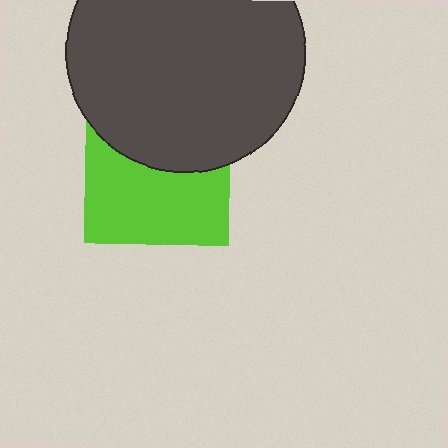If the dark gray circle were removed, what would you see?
You would see the complete lime square.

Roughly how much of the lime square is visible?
About half of it is visible (roughly 58%).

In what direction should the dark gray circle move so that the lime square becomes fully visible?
The dark gray circle should move up. That is the shortest direction to clear the overlap and leave the lime square fully visible.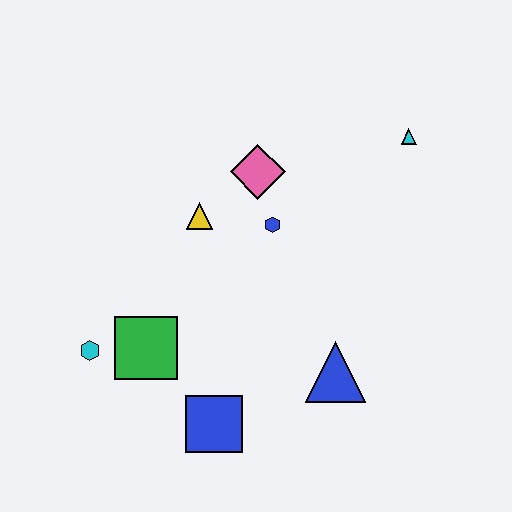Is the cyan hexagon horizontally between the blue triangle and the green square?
No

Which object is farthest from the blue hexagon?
The cyan hexagon is farthest from the blue hexagon.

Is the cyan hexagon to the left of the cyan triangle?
Yes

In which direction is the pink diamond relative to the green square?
The pink diamond is above the green square.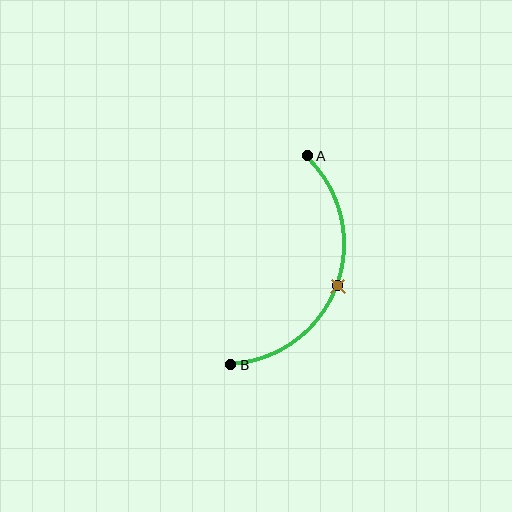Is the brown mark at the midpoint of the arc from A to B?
Yes. The brown mark lies on the arc at equal arc-length from both A and B — it is the arc midpoint.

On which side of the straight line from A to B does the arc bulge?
The arc bulges to the right of the straight line connecting A and B.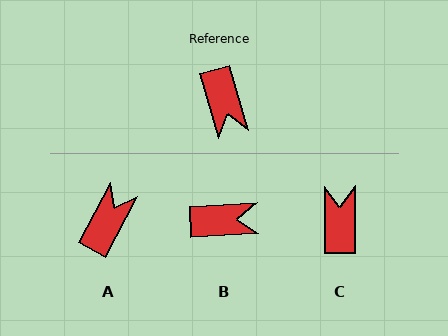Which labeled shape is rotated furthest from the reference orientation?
C, about 164 degrees away.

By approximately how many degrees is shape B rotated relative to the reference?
Approximately 77 degrees counter-clockwise.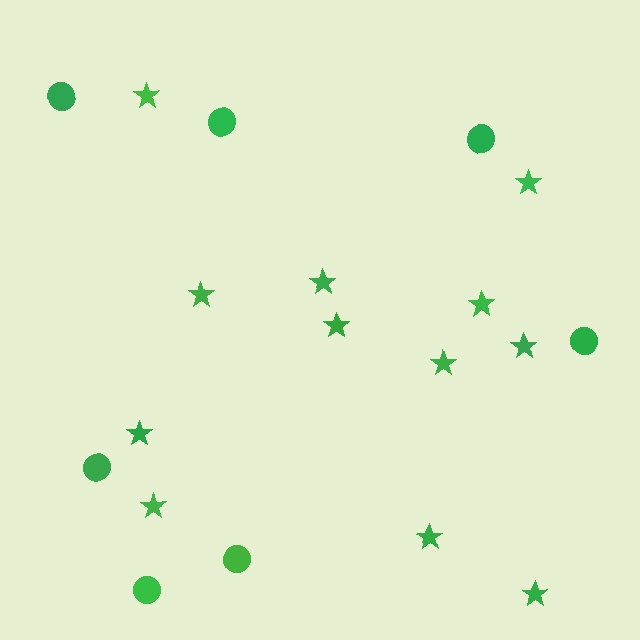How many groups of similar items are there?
There are 2 groups: one group of circles (7) and one group of stars (12).